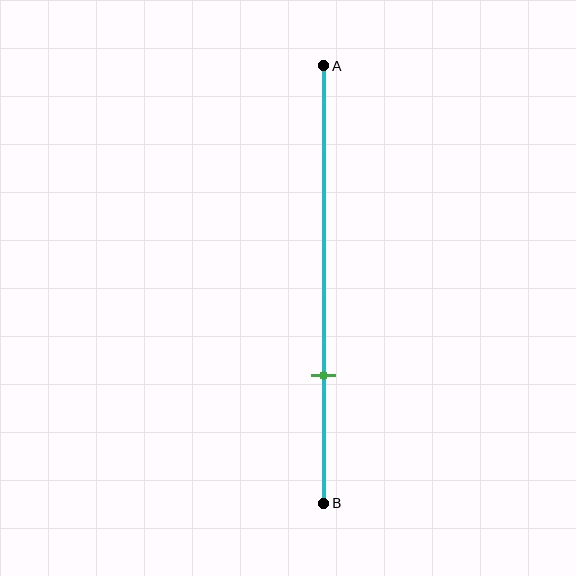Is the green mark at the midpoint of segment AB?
No, the mark is at about 70% from A, not at the 50% midpoint.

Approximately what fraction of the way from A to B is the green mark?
The green mark is approximately 70% of the way from A to B.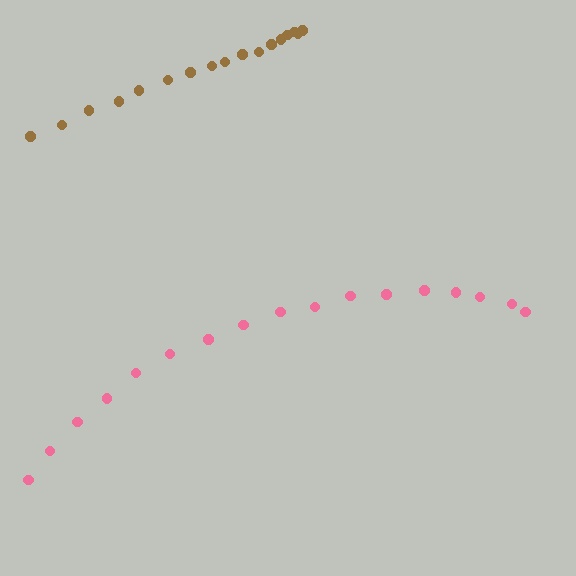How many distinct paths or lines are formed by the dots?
There are 2 distinct paths.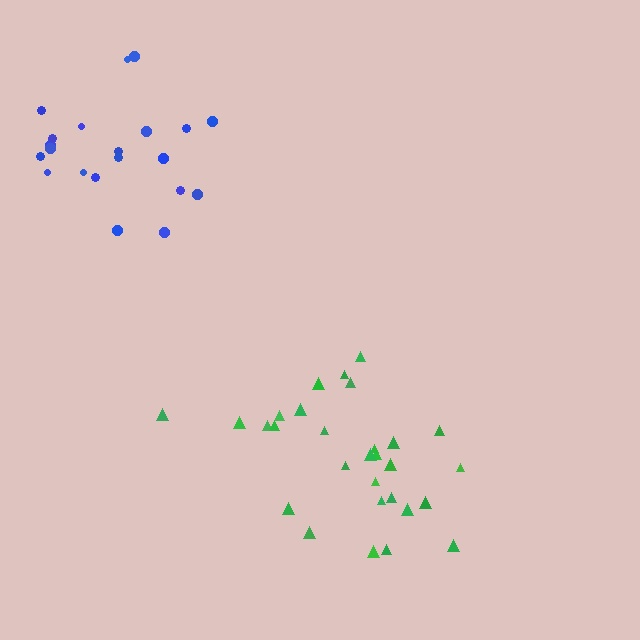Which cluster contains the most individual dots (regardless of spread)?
Green (29).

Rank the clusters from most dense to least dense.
blue, green.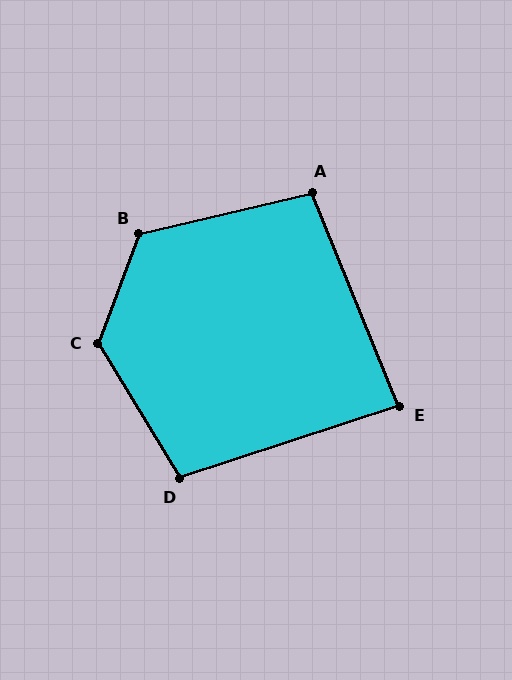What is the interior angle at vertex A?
Approximately 99 degrees (obtuse).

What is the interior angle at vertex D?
Approximately 103 degrees (obtuse).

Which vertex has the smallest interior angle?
E, at approximately 86 degrees.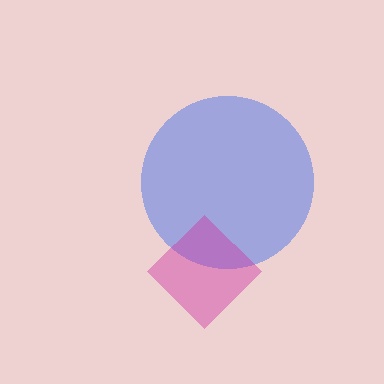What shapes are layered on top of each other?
The layered shapes are: a blue circle, a magenta diamond.